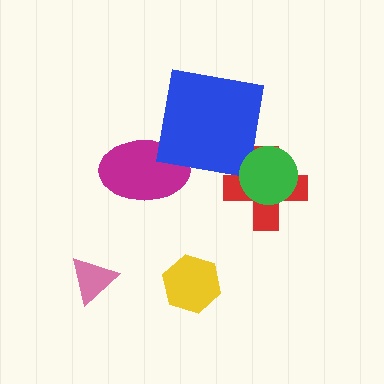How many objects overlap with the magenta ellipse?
1 object overlaps with the magenta ellipse.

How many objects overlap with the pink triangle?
0 objects overlap with the pink triangle.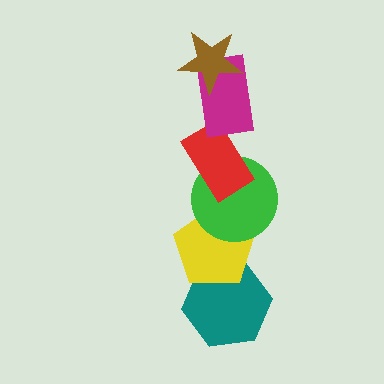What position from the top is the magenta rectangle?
The magenta rectangle is 2nd from the top.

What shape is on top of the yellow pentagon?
The green circle is on top of the yellow pentagon.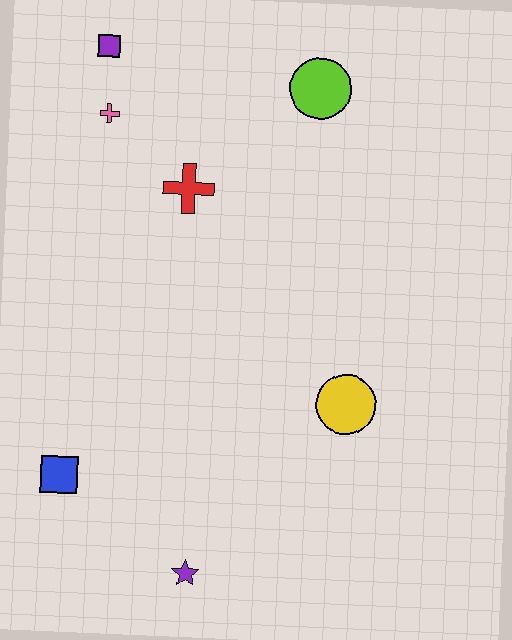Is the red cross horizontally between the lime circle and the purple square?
Yes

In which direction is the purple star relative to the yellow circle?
The purple star is below the yellow circle.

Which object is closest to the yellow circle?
The purple star is closest to the yellow circle.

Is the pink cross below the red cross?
No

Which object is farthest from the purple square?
The purple star is farthest from the purple square.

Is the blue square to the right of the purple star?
No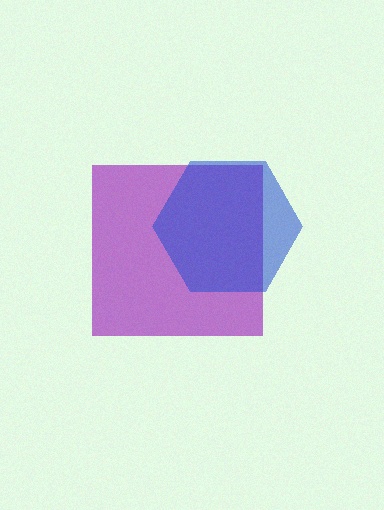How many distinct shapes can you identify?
There are 2 distinct shapes: a purple square, a blue hexagon.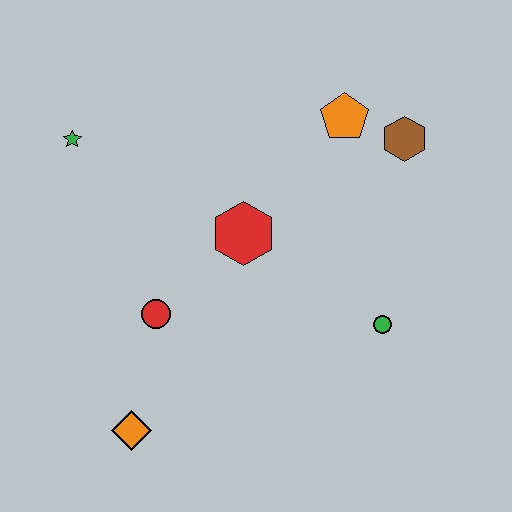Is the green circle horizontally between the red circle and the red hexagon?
No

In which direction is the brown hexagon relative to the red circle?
The brown hexagon is to the right of the red circle.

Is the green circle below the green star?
Yes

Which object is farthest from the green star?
The green circle is farthest from the green star.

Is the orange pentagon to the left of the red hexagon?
No